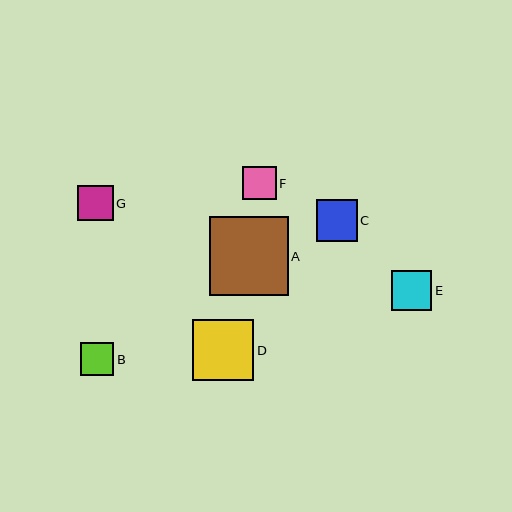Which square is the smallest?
Square F is the smallest with a size of approximately 33 pixels.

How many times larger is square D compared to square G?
Square D is approximately 1.7 times the size of square G.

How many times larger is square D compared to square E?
Square D is approximately 1.5 times the size of square E.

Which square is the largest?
Square A is the largest with a size of approximately 79 pixels.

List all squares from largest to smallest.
From largest to smallest: A, D, C, E, G, B, F.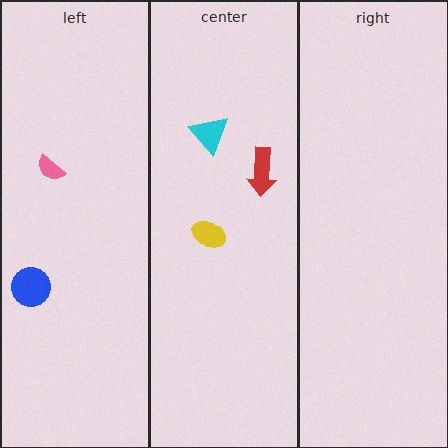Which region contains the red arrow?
The center region.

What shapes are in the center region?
The cyan triangle, the red arrow, the yellow ellipse.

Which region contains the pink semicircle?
The left region.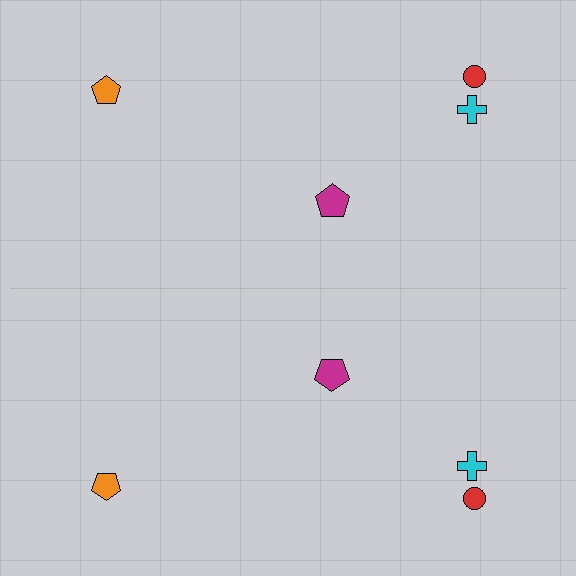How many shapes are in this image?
There are 8 shapes in this image.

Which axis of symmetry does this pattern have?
The pattern has a horizontal axis of symmetry running through the center of the image.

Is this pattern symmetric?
Yes, this pattern has bilateral (reflection) symmetry.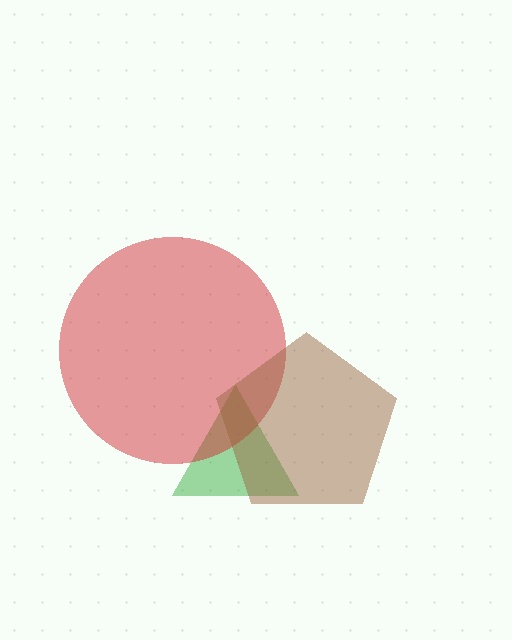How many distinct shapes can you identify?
There are 3 distinct shapes: a green triangle, a red circle, a brown pentagon.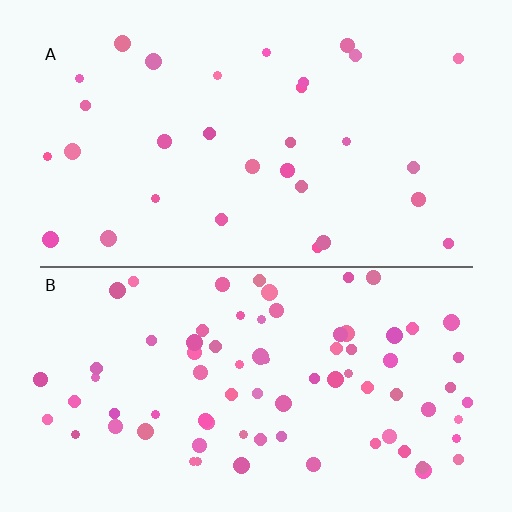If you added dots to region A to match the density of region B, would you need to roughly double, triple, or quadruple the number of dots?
Approximately triple.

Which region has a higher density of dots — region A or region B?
B (the bottom).